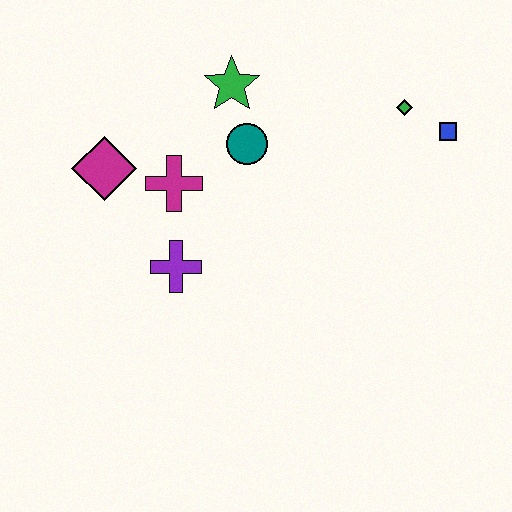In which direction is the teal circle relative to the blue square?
The teal circle is to the left of the blue square.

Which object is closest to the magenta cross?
The magenta diamond is closest to the magenta cross.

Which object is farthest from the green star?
The blue square is farthest from the green star.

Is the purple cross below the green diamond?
Yes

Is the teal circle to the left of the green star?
No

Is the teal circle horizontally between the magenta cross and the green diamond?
Yes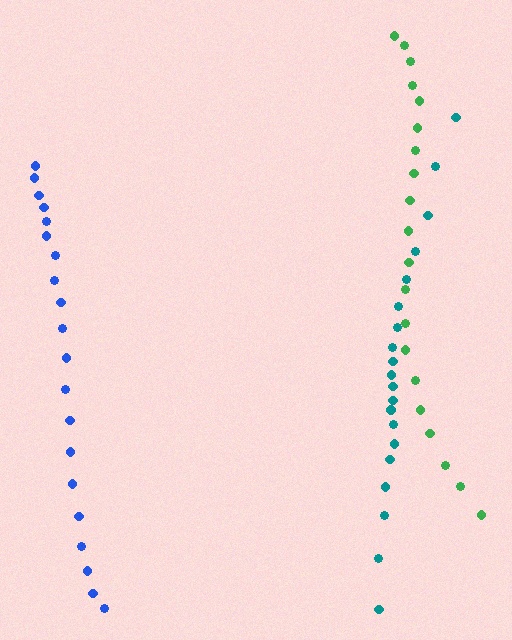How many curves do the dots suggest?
There are 3 distinct paths.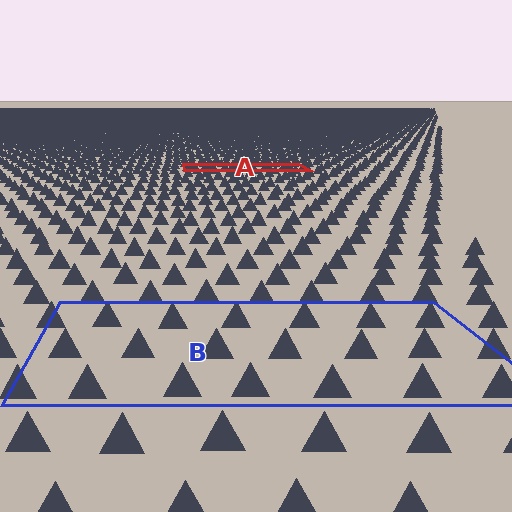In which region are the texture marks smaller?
The texture marks are smaller in region A, because it is farther away.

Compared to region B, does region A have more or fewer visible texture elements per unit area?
Region A has more texture elements per unit area — they are packed more densely because it is farther away.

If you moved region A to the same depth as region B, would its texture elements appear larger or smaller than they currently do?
They would appear larger. At a closer depth, the same texture elements are projected at a bigger on-screen size.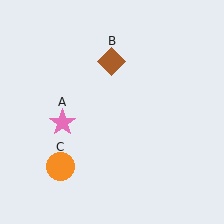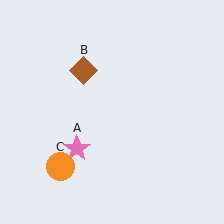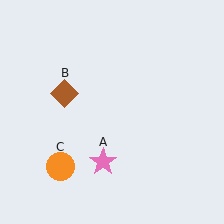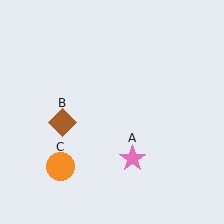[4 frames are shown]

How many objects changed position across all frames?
2 objects changed position: pink star (object A), brown diamond (object B).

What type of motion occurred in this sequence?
The pink star (object A), brown diamond (object B) rotated counterclockwise around the center of the scene.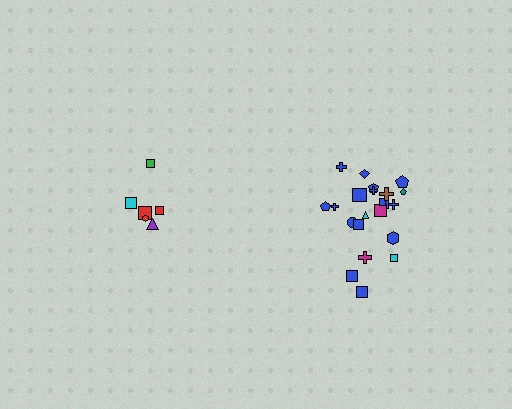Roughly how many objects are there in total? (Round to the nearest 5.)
Roughly 30 objects in total.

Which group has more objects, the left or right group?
The right group.